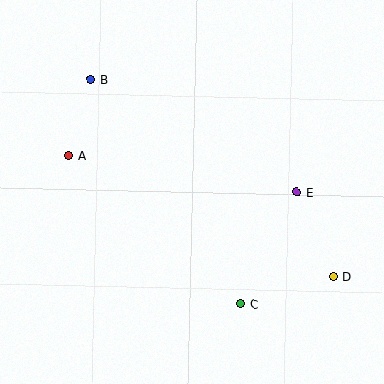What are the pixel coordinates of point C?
Point C is at (241, 304).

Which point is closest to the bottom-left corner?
Point A is closest to the bottom-left corner.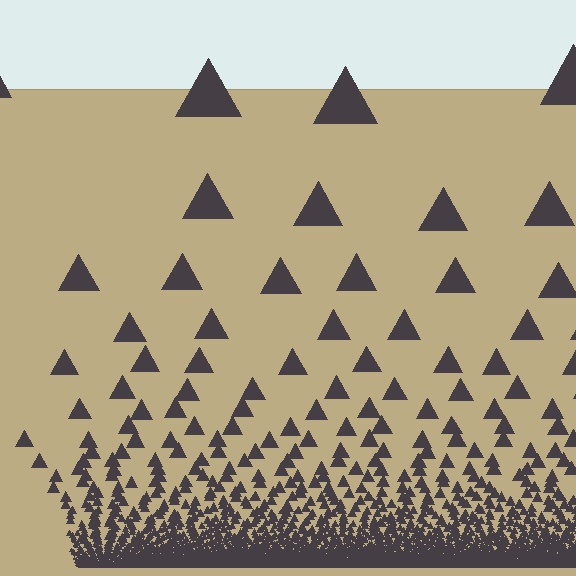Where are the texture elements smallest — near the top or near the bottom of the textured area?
Near the bottom.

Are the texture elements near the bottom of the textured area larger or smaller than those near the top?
Smaller. The gradient is inverted — elements near the bottom are smaller and denser.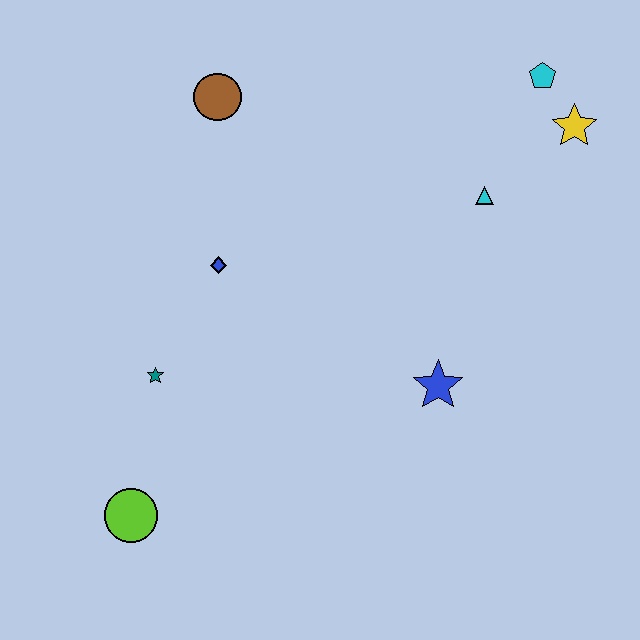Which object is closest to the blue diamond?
The teal star is closest to the blue diamond.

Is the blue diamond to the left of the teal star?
No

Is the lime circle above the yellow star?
No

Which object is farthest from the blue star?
The brown circle is farthest from the blue star.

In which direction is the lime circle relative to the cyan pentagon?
The lime circle is below the cyan pentagon.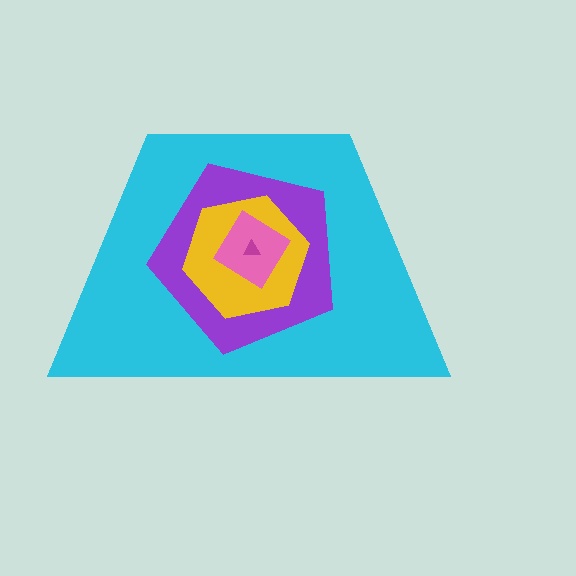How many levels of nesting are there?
5.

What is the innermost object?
The magenta triangle.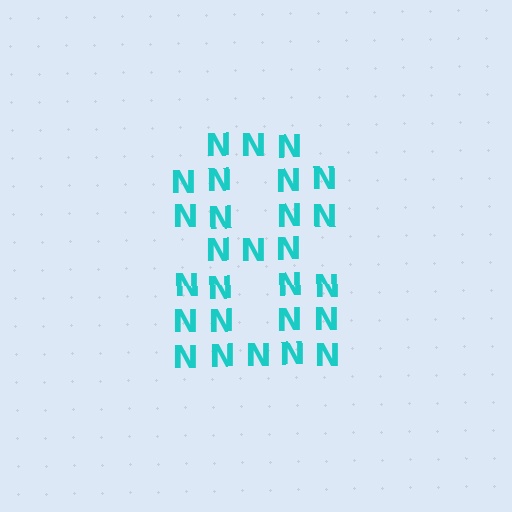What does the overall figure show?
The overall figure shows the digit 8.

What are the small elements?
The small elements are letter N's.